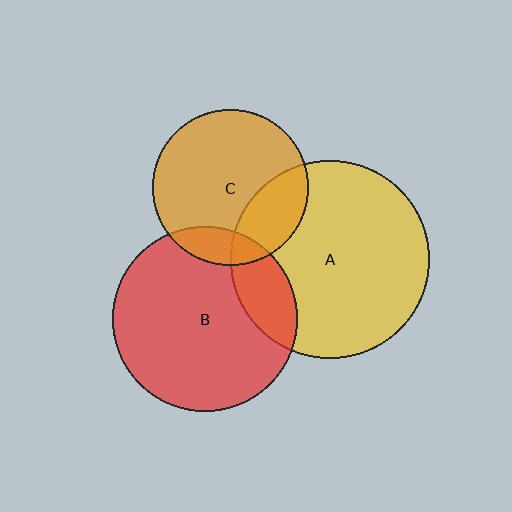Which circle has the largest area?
Circle A (yellow).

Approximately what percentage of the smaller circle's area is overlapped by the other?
Approximately 15%.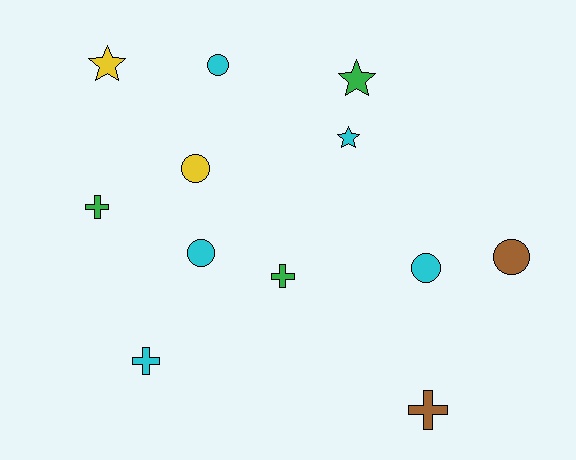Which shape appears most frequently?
Circle, with 5 objects.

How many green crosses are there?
There are 2 green crosses.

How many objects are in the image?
There are 12 objects.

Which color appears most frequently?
Cyan, with 5 objects.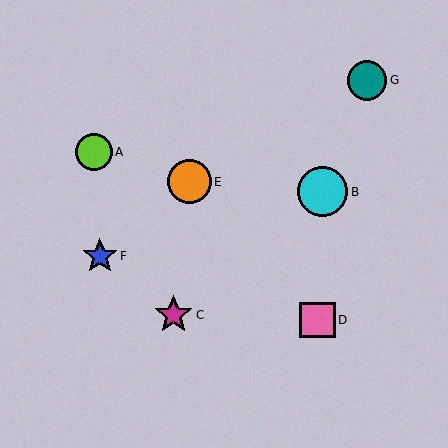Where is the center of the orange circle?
The center of the orange circle is at (189, 182).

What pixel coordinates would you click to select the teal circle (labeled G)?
Click at (367, 80) to select the teal circle G.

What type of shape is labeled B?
Shape B is a cyan circle.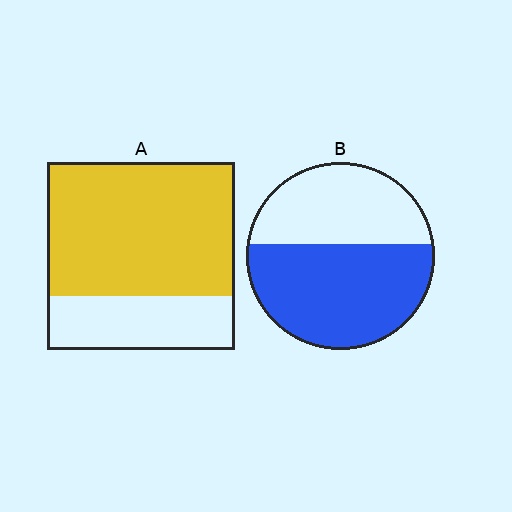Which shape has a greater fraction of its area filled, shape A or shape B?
Shape A.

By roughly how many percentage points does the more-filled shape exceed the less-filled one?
By roughly 15 percentage points (A over B).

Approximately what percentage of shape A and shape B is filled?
A is approximately 70% and B is approximately 60%.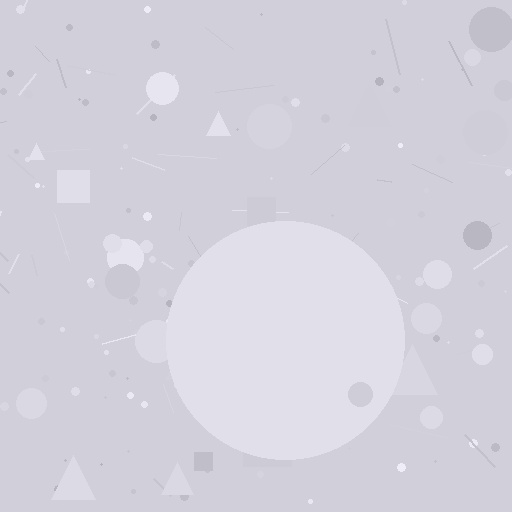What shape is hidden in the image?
A circle is hidden in the image.